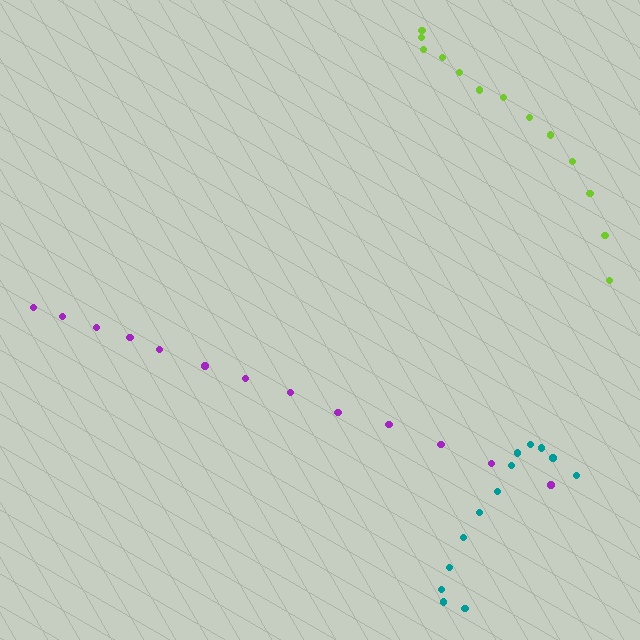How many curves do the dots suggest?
There are 3 distinct paths.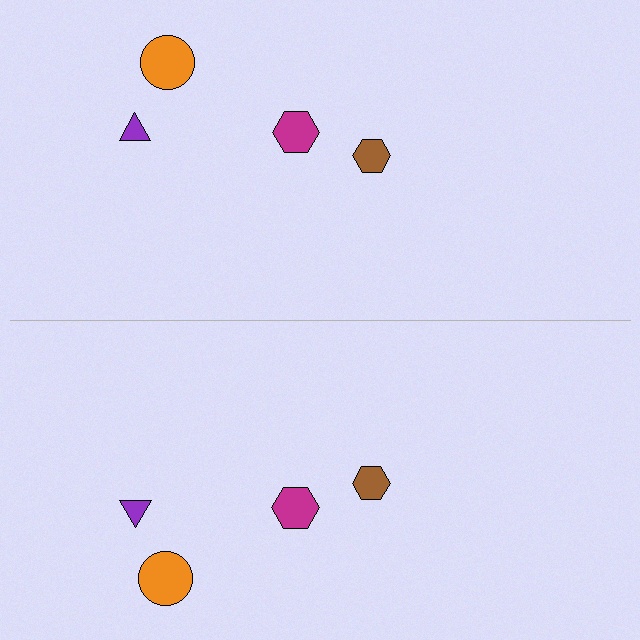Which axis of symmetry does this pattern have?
The pattern has a horizontal axis of symmetry running through the center of the image.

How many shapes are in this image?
There are 8 shapes in this image.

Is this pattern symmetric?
Yes, this pattern has bilateral (reflection) symmetry.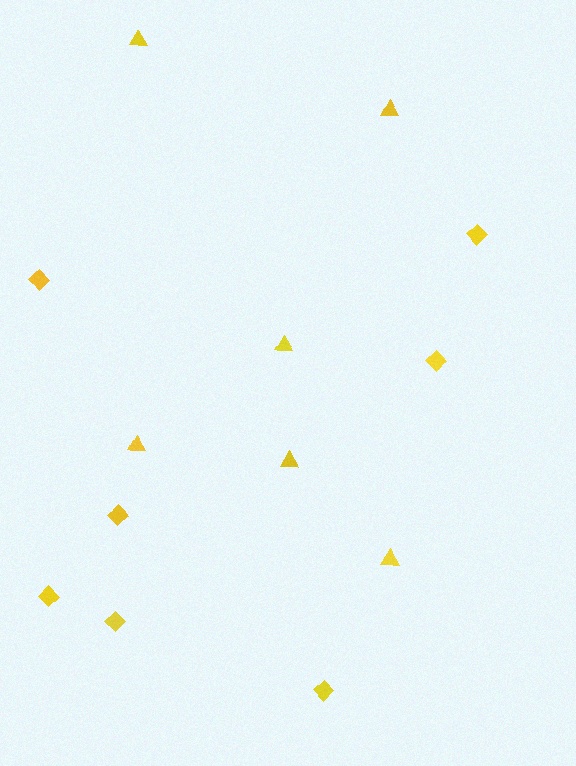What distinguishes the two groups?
There are 2 groups: one group of triangles (6) and one group of diamonds (7).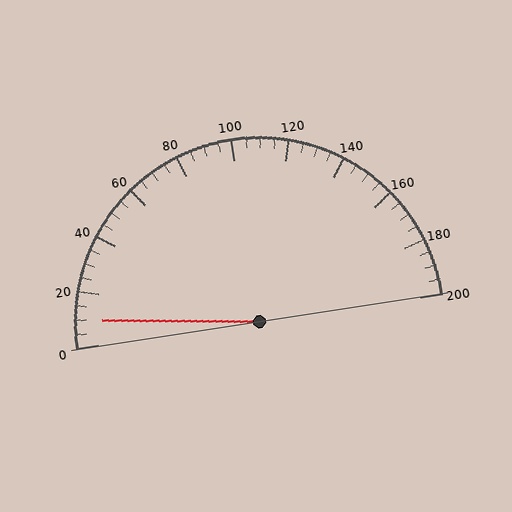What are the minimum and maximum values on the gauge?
The gauge ranges from 0 to 200.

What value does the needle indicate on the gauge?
The needle indicates approximately 10.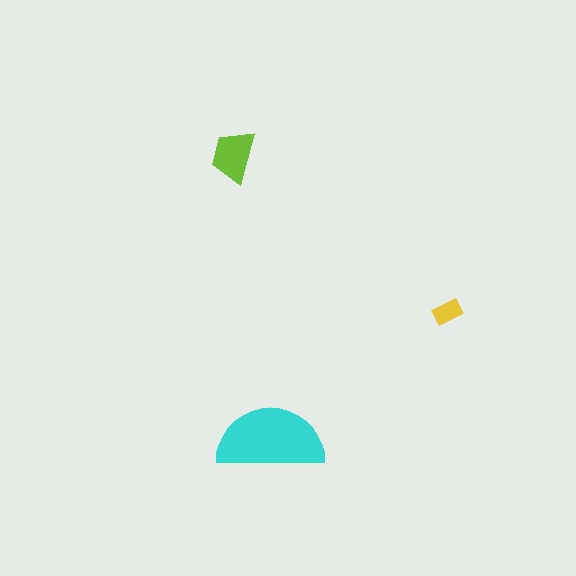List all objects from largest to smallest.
The cyan semicircle, the lime trapezoid, the yellow rectangle.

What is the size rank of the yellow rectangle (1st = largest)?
3rd.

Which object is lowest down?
The cyan semicircle is bottommost.